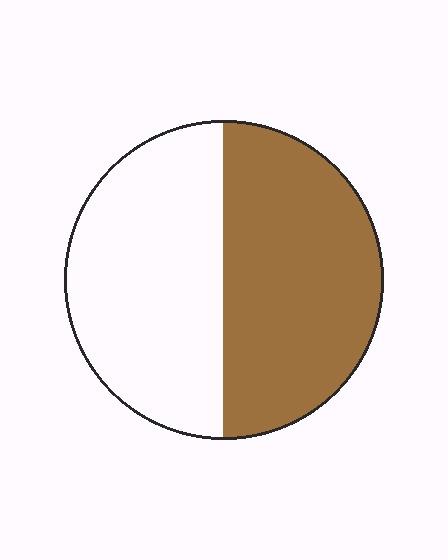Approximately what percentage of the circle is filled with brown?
Approximately 50%.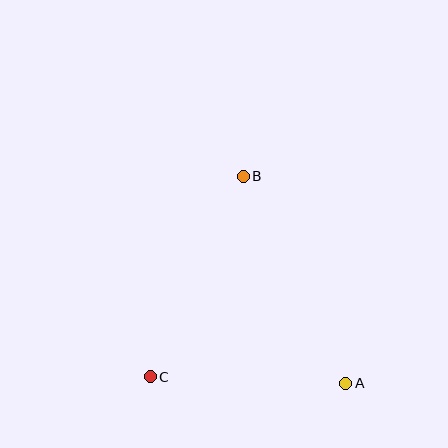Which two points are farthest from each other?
Points A and B are farthest from each other.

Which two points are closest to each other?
Points A and C are closest to each other.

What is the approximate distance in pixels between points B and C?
The distance between B and C is approximately 221 pixels.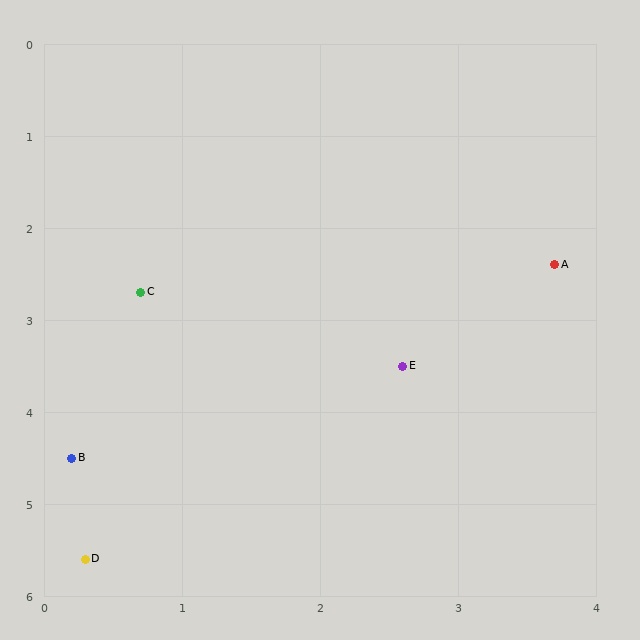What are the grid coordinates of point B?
Point B is at approximately (0.2, 4.5).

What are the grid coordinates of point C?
Point C is at approximately (0.7, 2.7).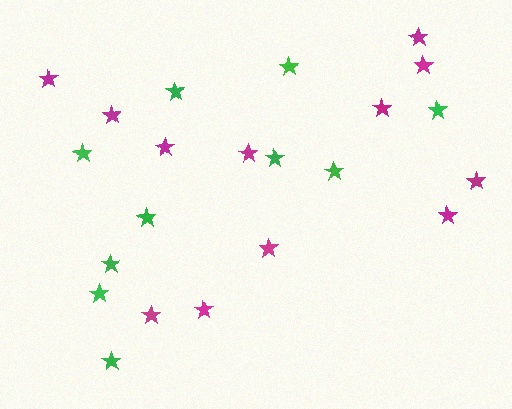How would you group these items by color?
There are 2 groups: one group of magenta stars (12) and one group of green stars (10).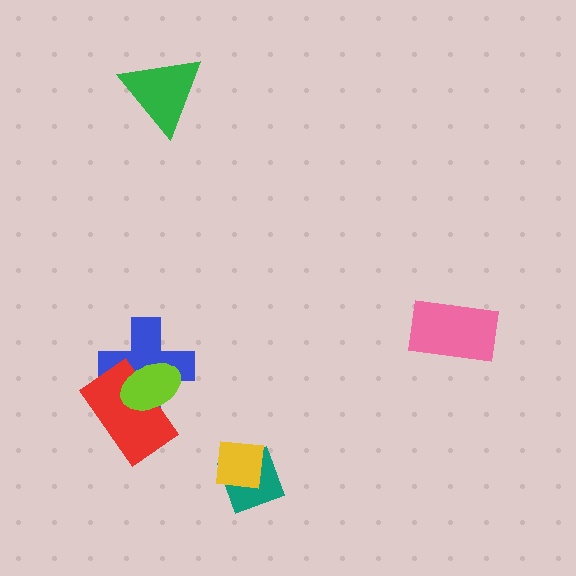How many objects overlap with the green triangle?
0 objects overlap with the green triangle.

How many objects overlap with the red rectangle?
2 objects overlap with the red rectangle.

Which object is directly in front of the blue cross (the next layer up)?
The red rectangle is directly in front of the blue cross.